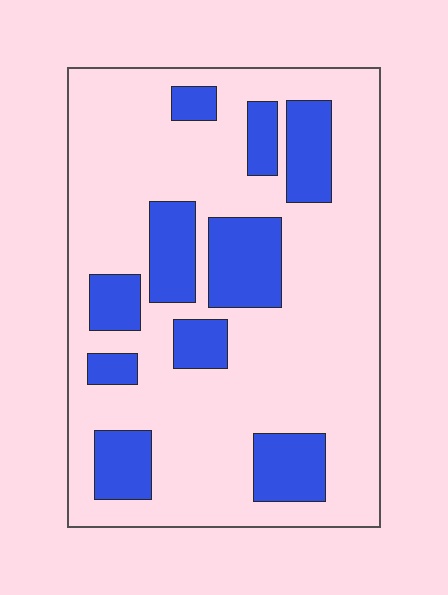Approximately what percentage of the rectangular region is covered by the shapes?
Approximately 25%.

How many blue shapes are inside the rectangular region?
10.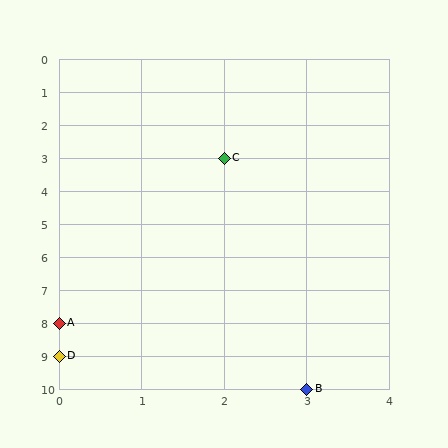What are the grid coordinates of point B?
Point B is at grid coordinates (3, 10).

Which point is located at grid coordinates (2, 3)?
Point C is at (2, 3).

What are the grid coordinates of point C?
Point C is at grid coordinates (2, 3).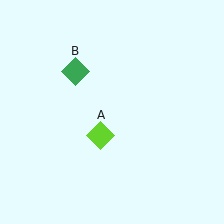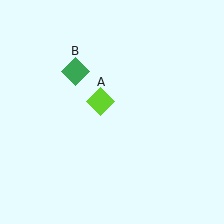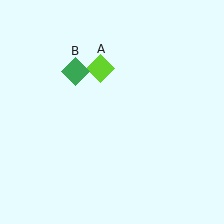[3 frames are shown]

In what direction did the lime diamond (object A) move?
The lime diamond (object A) moved up.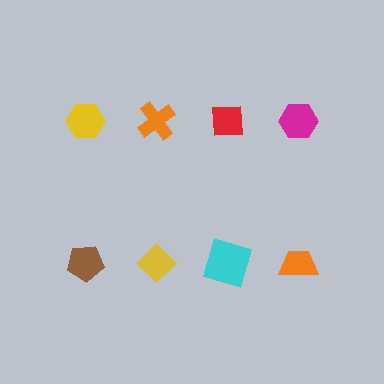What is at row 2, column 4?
An orange trapezoid.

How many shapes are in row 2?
4 shapes.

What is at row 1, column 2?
An orange cross.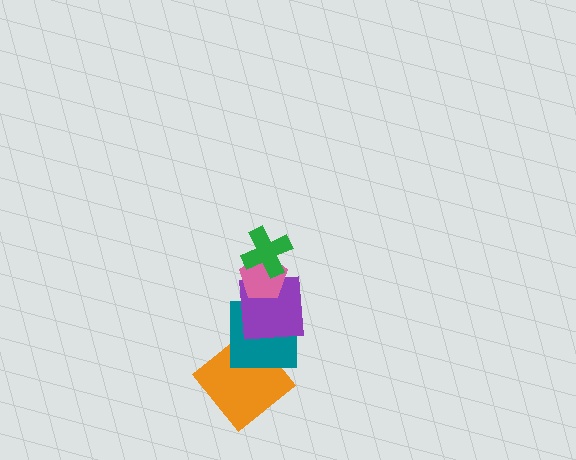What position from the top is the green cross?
The green cross is 1st from the top.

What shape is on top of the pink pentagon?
The green cross is on top of the pink pentagon.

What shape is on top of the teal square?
The purple square is on top of the teal square.